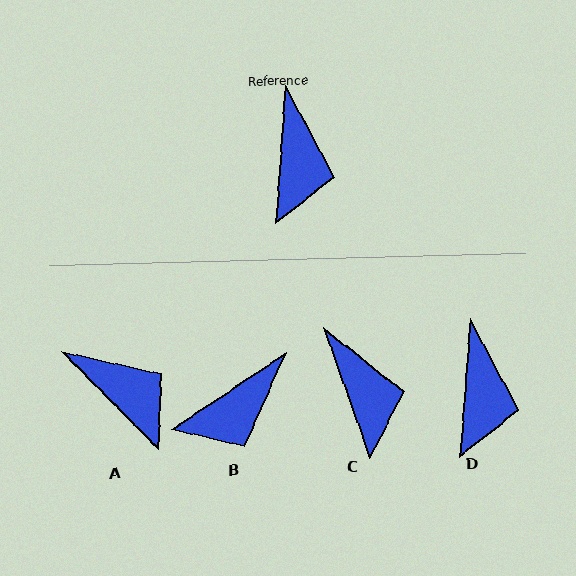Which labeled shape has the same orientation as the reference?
D.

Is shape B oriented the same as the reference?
No, it is off by about 52 degrees.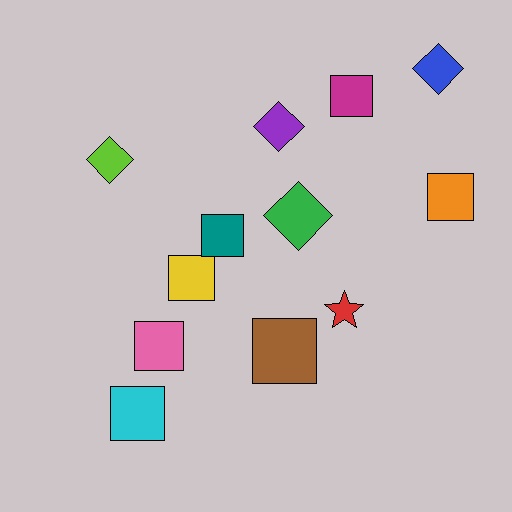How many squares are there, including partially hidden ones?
There are 7 squares.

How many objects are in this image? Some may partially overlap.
There are 12 objects.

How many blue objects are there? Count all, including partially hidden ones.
There is 1 blue object.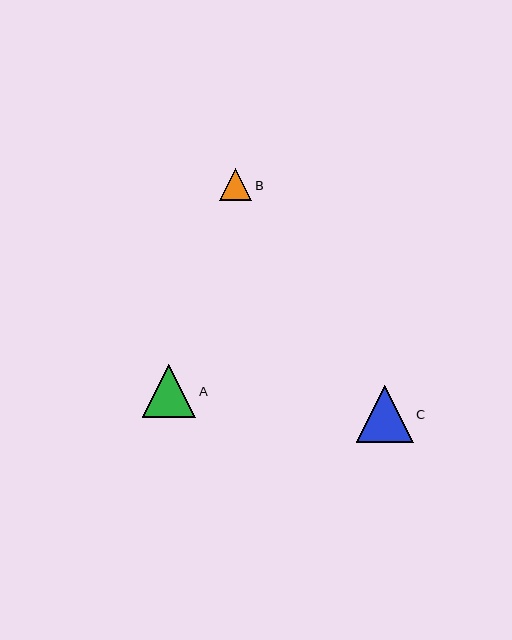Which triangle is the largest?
Triangle C is the largest with a size of approximately 57 pixels.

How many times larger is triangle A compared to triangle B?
Triangle A is approximately 1.7 times the size of triangle B.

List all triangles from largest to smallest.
From largest to smallest: C, A, B.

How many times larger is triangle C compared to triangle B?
Triangle C is approximately 1.8 times the size of triangle B.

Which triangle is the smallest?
Triangle B is the smallest with a size of approximately 32 pixels.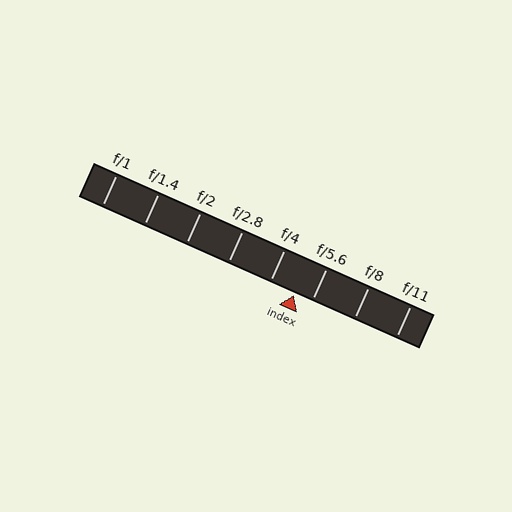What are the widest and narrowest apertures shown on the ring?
The widest aperture shown is f/1 and the narrowest is f/11.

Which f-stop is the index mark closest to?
The index mark is closest to f/5.6.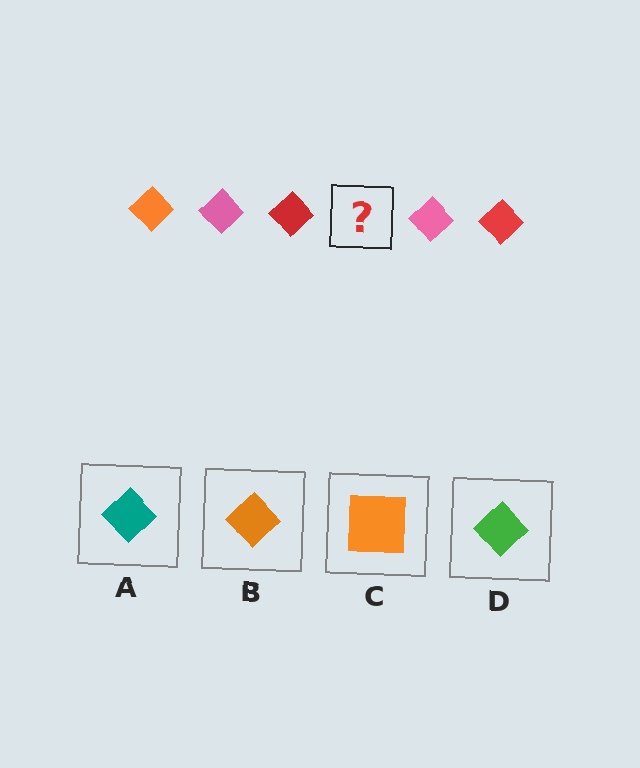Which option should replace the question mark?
Option B.